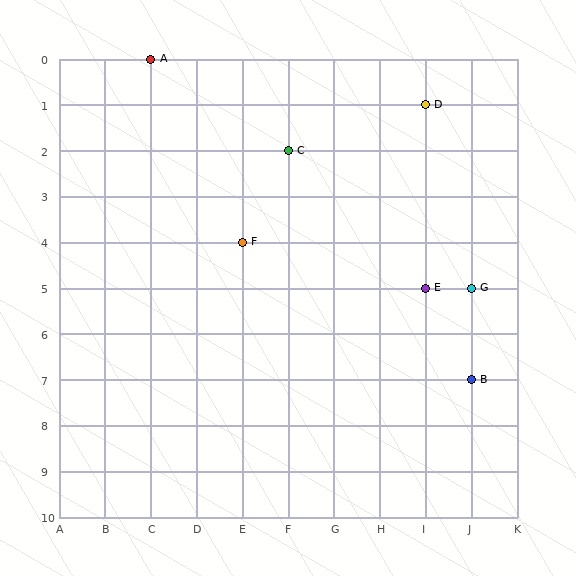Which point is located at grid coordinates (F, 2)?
Point C is at (F, 2).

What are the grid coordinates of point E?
Point E is at grid coordinates (I, 5).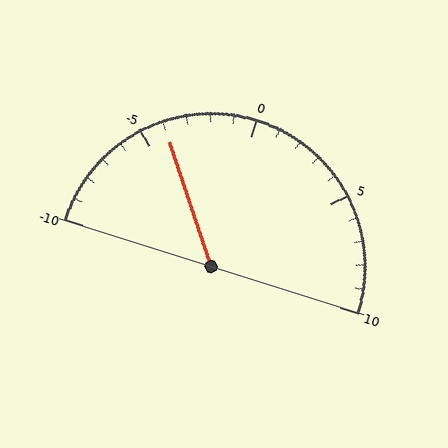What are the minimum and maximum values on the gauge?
The gauge ranges from -10 to 10.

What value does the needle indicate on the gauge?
The needle indicates approximately -4.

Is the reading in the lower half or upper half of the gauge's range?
The reading is in the lower half of the range (-10 to 10).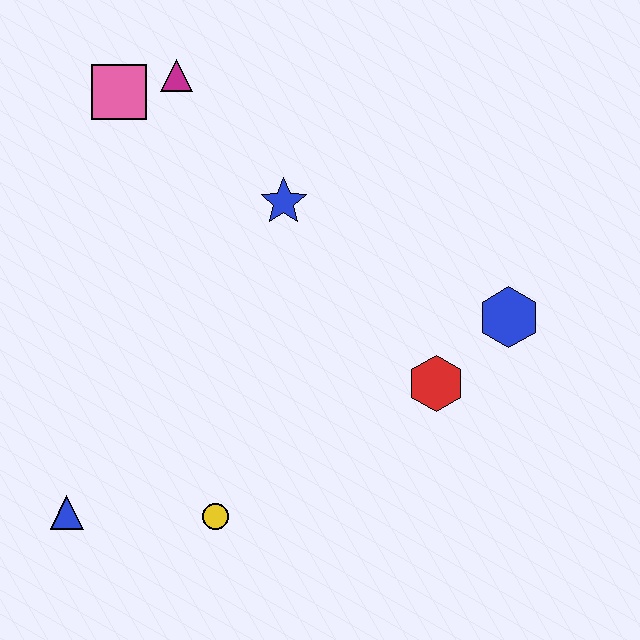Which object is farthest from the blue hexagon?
The blue triangle is farthest from the blue hexagon.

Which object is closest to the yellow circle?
The blue triangle is closest to the yellow circle.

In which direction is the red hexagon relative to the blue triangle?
The red hexagon is to the right of the blue triangle.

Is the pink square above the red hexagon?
Yes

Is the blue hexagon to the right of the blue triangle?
Yes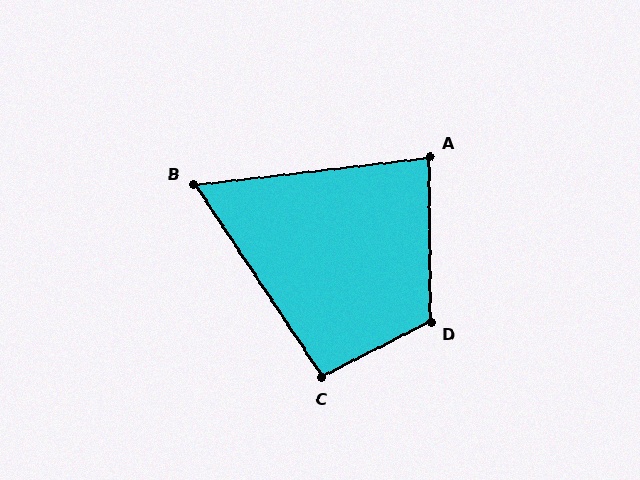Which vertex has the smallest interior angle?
B, at approximately 63 degrees.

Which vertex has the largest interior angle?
D, at approximately 117 degrees.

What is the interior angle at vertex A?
Approximately 84 degrees (acute).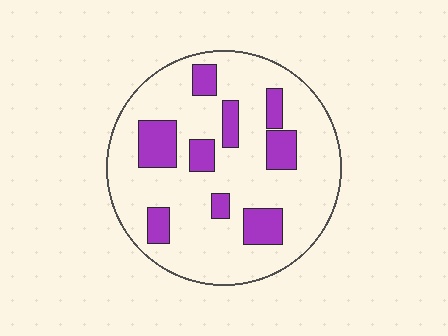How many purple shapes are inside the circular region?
9.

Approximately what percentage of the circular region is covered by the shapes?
Approximately 20%.